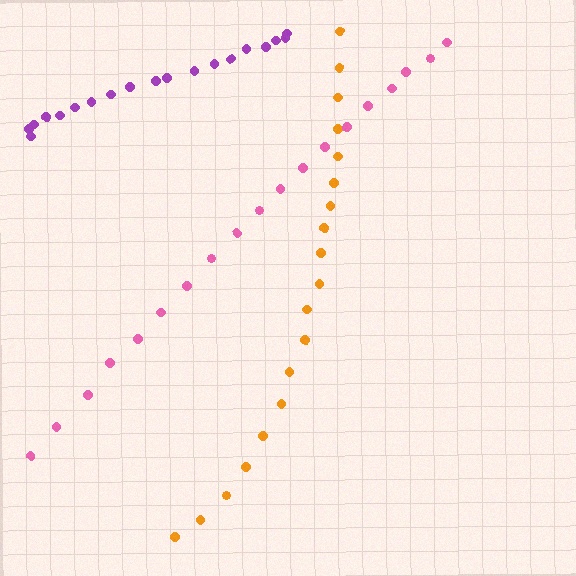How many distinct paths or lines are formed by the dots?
There are 3 distinct paths.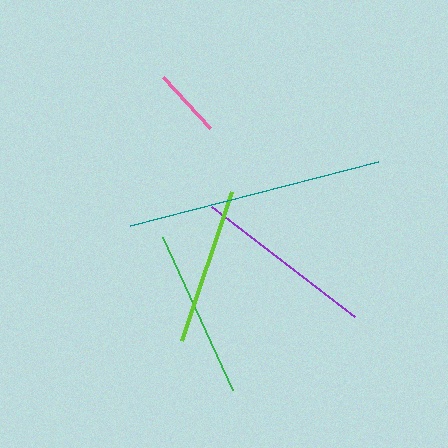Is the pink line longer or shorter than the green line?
The green line is longer than the pink line.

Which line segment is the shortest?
The pink line is the shortest at approximately 69 pixels.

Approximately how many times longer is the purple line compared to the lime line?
The purple line is approximately 1.1 times the length of the lime line.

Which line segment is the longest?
The teal line is the longest at approximately 256 pixels.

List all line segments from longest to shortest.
From longest to shortest: teal, purple, green, lime, pink.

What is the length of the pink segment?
The pink segment is approximately 69 pixels long.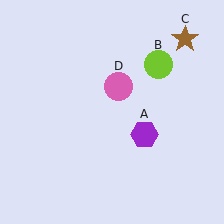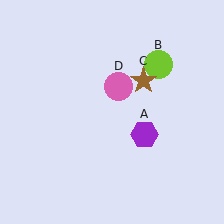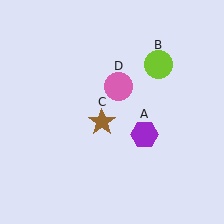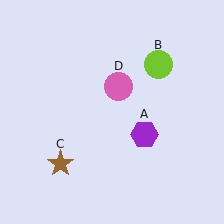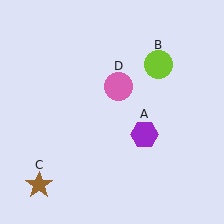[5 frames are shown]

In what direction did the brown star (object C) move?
The brown star (object C) moved down and to the left.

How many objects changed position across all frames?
1 object changed position: brown star (object C).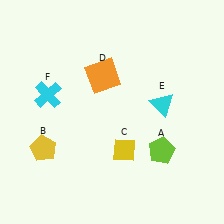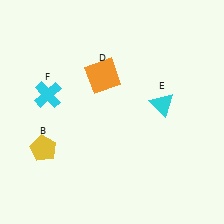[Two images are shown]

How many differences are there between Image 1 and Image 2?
There are 2 differences between the two images.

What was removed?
The lime pentagon (A), the yellow diamond (C) were removed in Image 2.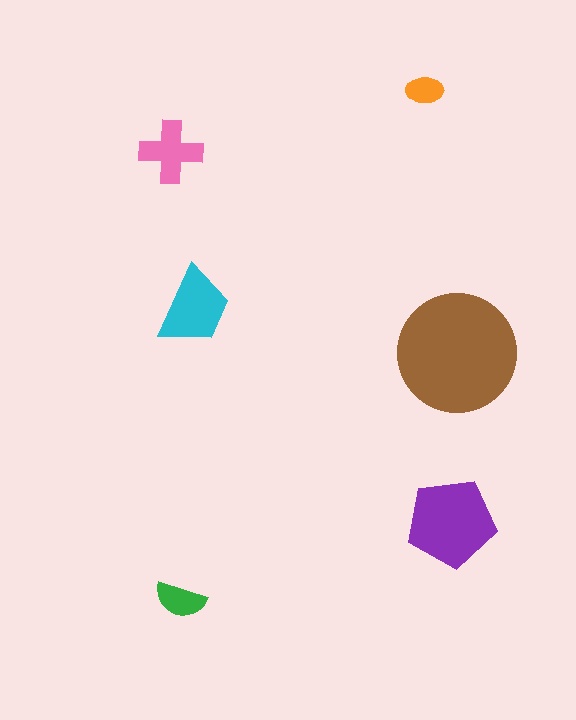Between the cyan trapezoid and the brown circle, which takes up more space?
The brown circle.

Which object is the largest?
The brown circle.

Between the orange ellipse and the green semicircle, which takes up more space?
The green semicircle.